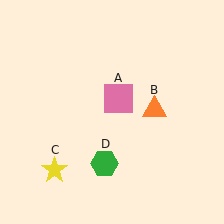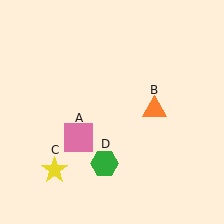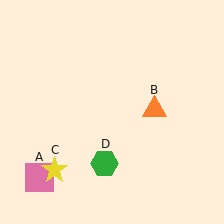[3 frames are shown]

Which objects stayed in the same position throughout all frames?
Orange triangle (object B) and yellow star (object C) and green hexagon (object D) remained stationary.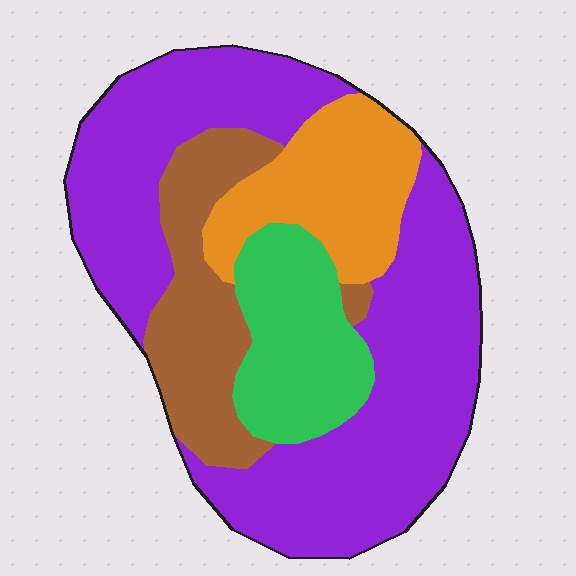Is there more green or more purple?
Purple.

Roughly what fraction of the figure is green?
Green covers around 15% of the figure.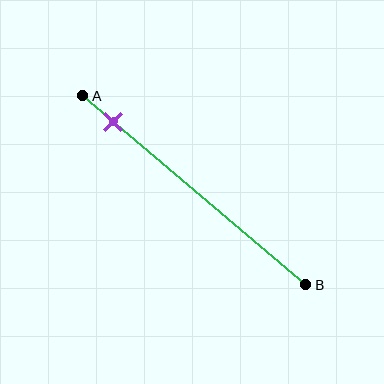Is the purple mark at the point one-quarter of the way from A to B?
No, the mark is at about 15% from A, not at the 25% one-quarter point.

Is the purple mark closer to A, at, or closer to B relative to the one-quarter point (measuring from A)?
The purple mark is closer to point A than the one-quarter point of segment AB.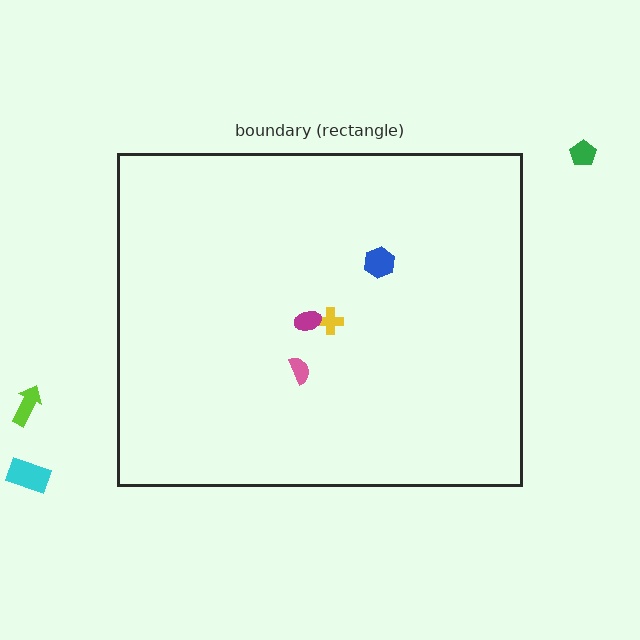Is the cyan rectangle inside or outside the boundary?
Outside.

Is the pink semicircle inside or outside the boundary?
Inside.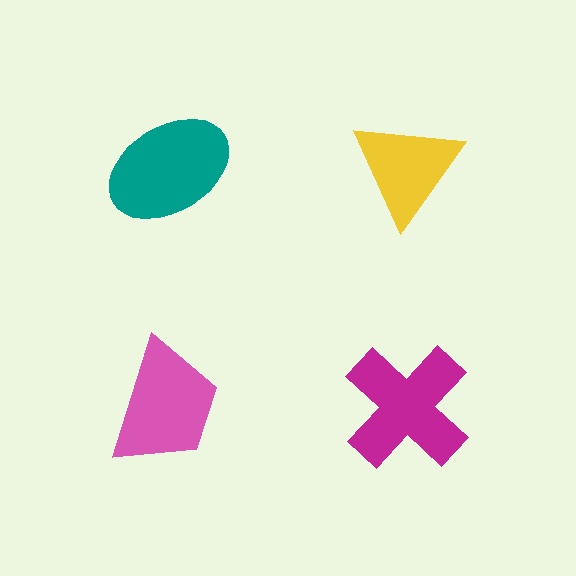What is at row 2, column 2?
A magenta cross.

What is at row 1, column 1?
A teal ellipse.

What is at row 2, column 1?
A pink trapezoid.